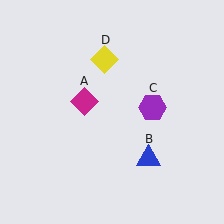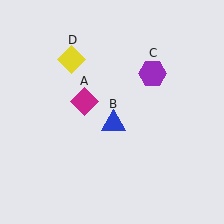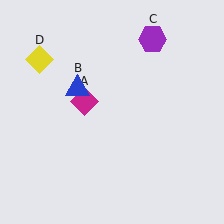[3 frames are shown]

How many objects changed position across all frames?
3 objects changed position: blue triangle (object B), purple hexagon (object C), yellow diamond (object D).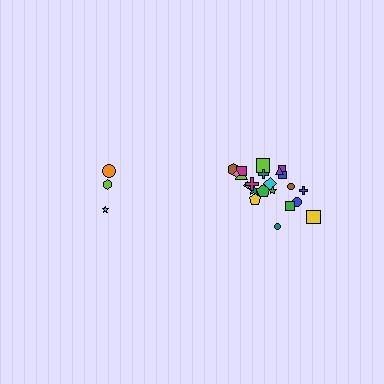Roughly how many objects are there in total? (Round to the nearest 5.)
Roughly 25 objects in total.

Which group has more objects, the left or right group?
The right group.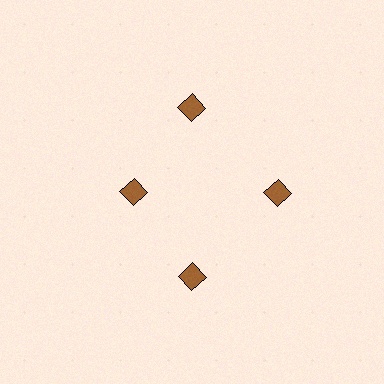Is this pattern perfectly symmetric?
No. The 4 brown diamonds are arranged in a ring, but one element near the 9 o'clock position is pulled inward toward the center, breaking the 4-fold rotational symmetry.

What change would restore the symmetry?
The symmetry would be restored by moving it outward, back onto the ring so that all 4 diamonds sit at equal angles and equal distance from the center.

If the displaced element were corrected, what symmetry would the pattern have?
It would have 4-fold rotational symmetry — the pattern would map onto itself every 90 degrees.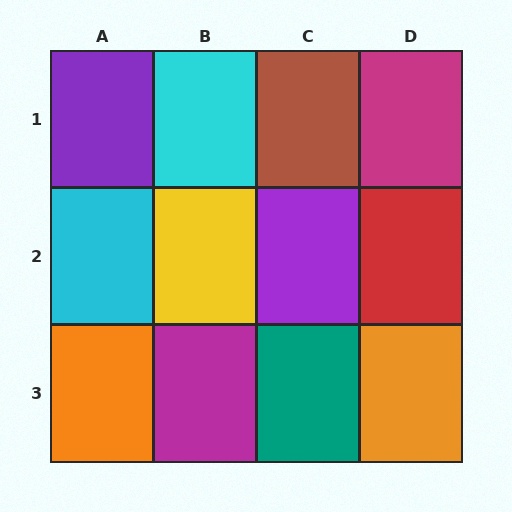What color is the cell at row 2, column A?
Cyan.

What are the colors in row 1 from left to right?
Purple, cyan, brown, magenta.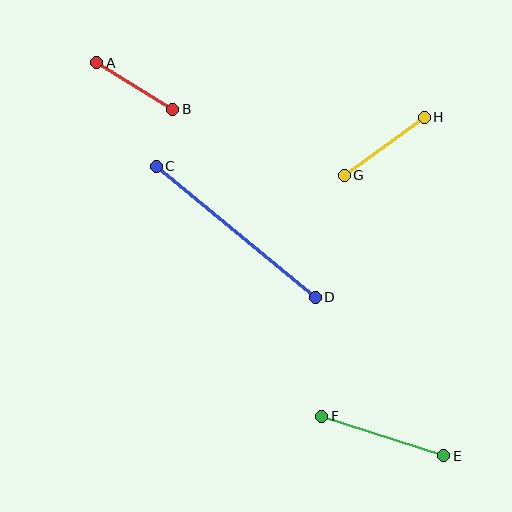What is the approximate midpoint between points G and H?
The midpoint is at approximately (384, 146) pixels.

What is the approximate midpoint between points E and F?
The midpoint is at approximately (383, 436) pixels.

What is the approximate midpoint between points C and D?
The midpoint is at approximately (236, 232) pixels.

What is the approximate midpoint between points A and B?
The midpoint is at approximately (135, 86) pixels.